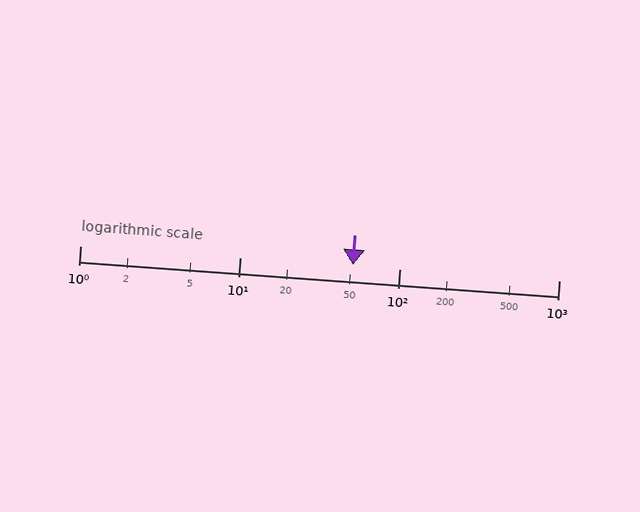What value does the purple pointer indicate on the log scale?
The pointer indicates approximately 51.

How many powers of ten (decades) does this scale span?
The scale spans 3 decades, from 1 to 1000.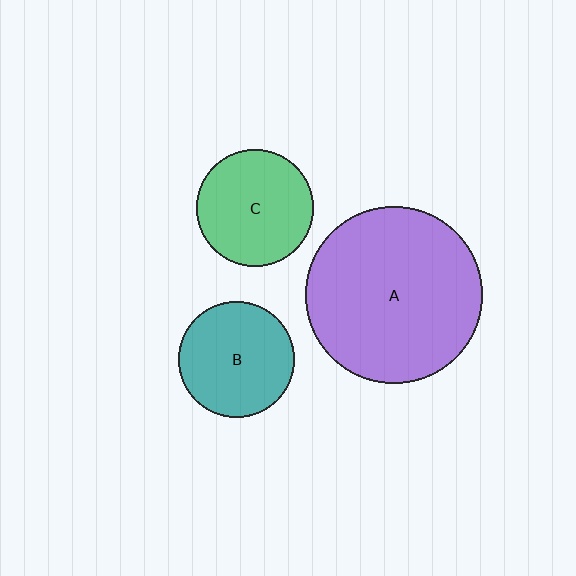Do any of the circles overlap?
No, none of the circles overlap.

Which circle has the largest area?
Circle A (purple).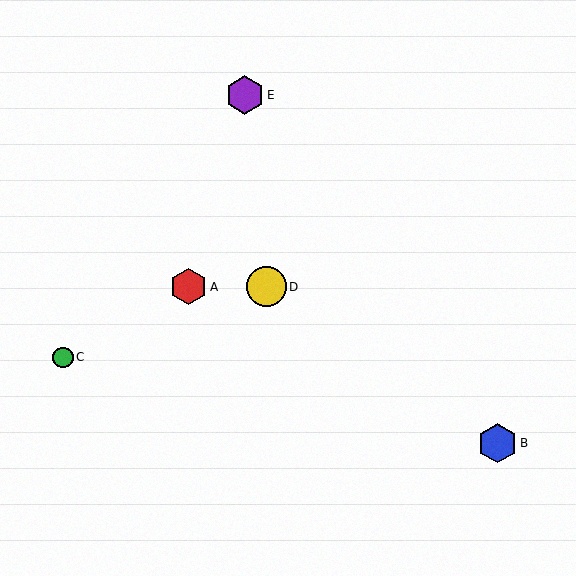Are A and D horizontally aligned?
Yes, both are at y≈287.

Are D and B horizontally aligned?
No, D is at y≈287 and B is at y≈443.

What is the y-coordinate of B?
Object B is at y≈443.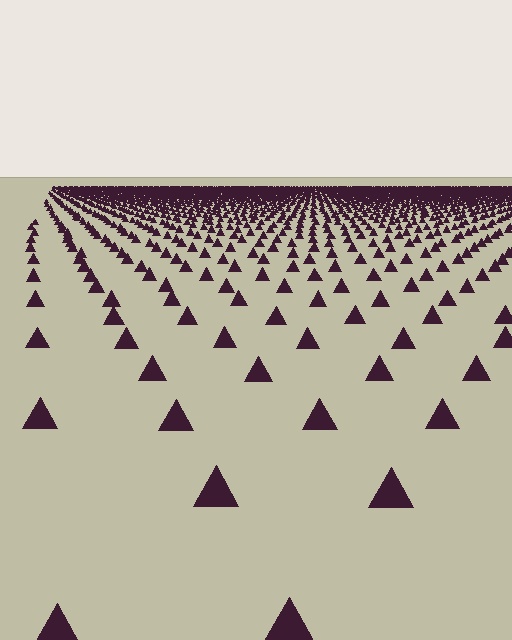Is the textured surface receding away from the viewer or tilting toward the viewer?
The surface is receding away from the viewer. Texture elements get smaller and denser toward the top.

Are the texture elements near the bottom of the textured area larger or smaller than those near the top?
Larger. Near the bottom, elements are closer to the viewer and appear at a bigger on-screen size.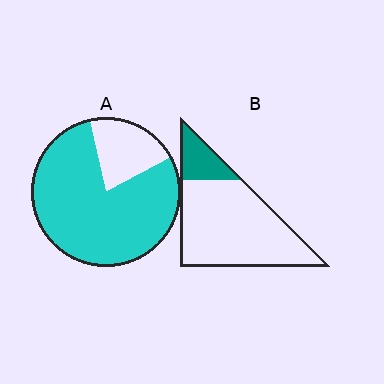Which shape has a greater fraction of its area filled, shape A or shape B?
Shape A.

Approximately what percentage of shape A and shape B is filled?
A is approximately 80% and B is approximately 20%.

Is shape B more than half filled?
No.